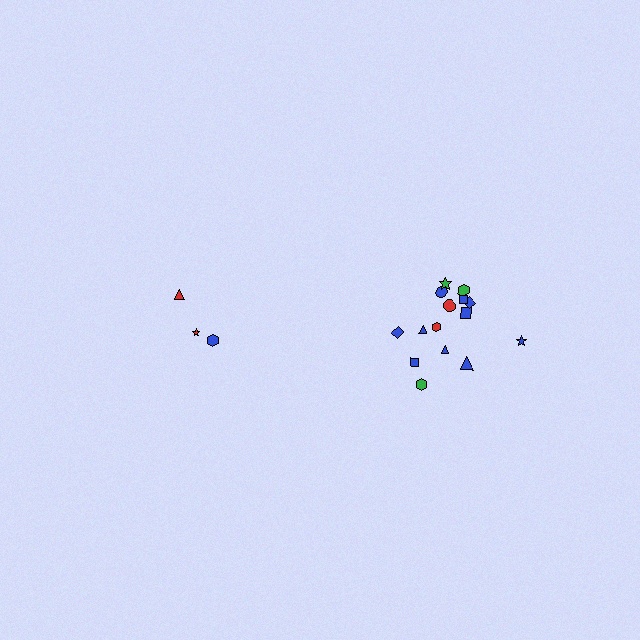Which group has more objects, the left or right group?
The right group.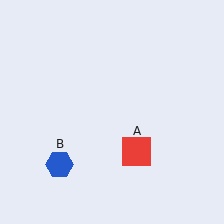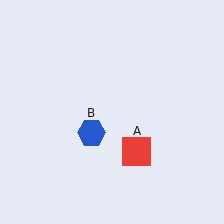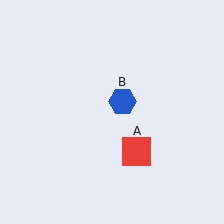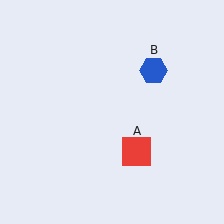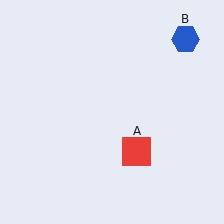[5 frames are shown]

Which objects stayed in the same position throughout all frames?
Red square (object A) remained stationary.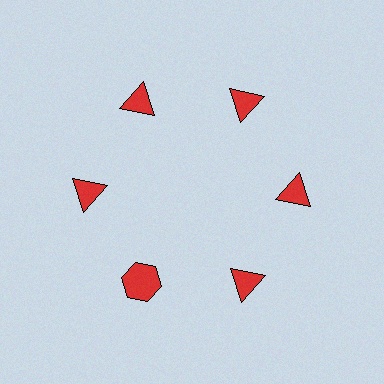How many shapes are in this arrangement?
There are 6 shapes arranged in a ring pattern.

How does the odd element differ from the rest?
It has a different shape: hexagon instead of triangle.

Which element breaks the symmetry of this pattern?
The red hexagon at roughly the 7 o'clock position breaks the symmetry. All other shapes are red triangles.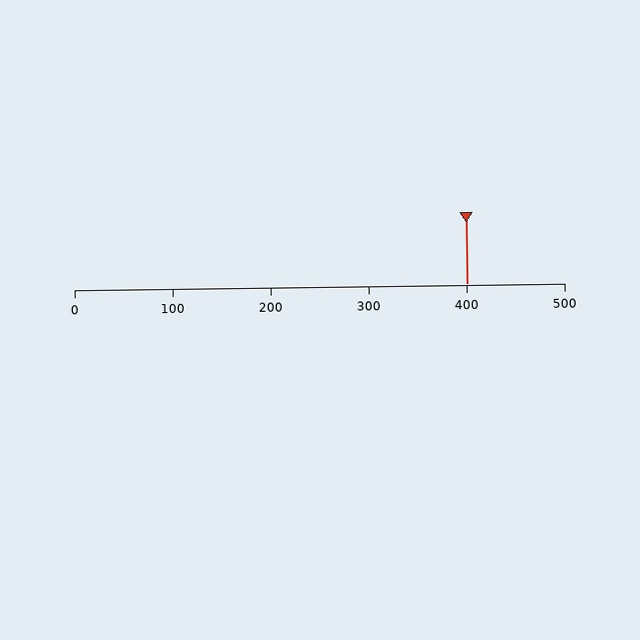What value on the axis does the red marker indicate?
The marker indicates approximately 400.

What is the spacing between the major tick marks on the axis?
The major ticks are spaced 100 apart.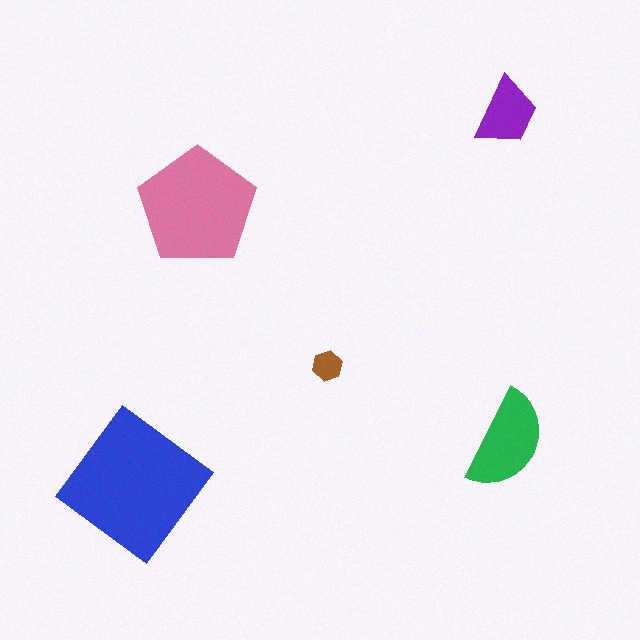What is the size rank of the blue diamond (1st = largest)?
1st.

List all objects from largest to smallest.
The blue diamond, the pink pentagon, the green semicircle, the purple trapezoid, the brown hexagon.